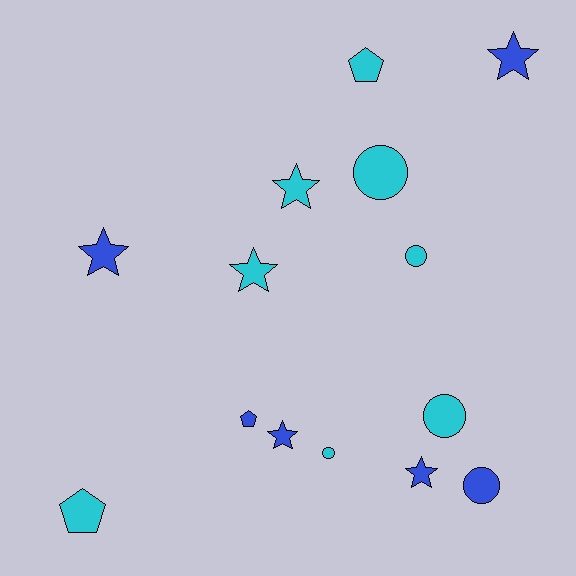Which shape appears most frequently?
Star, with 6 objects.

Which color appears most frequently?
Cyan, with 8 objects.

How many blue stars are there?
There are 4 blue stars.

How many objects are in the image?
There are 14 objects.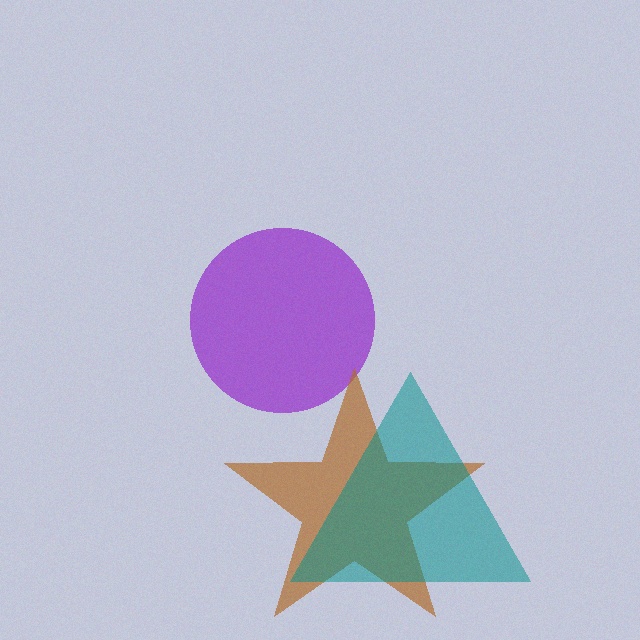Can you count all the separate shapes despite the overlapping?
Yes, there are 3 separate shapes.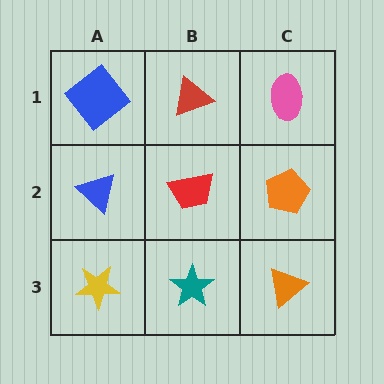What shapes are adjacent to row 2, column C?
A pink ellipse (row 1, column C), an orange triangle (row 3, column C), a red trapezoid (row 2, column B).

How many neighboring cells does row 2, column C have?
3.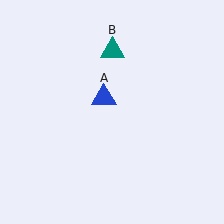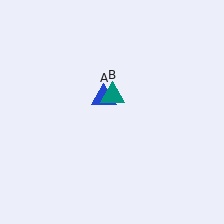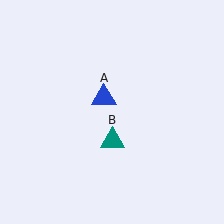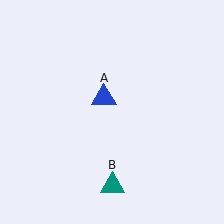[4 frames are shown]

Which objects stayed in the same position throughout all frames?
Blue triangle (object A) remained stationary.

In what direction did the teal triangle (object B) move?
The teal triangle (object B) moved down.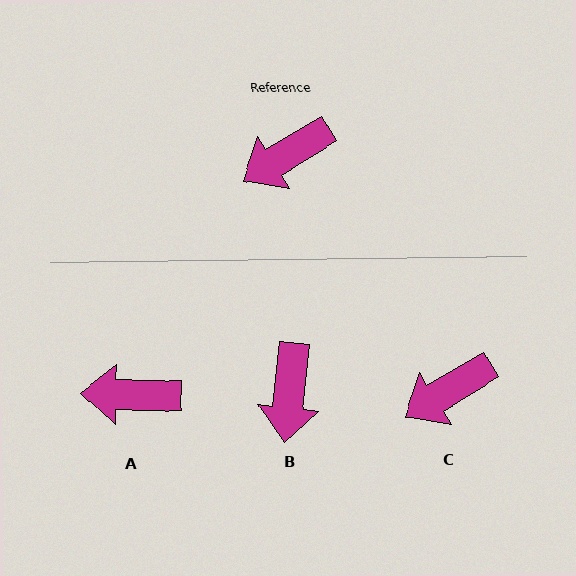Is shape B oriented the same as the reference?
No, it is off by about 53 degrees.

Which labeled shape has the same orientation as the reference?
C.